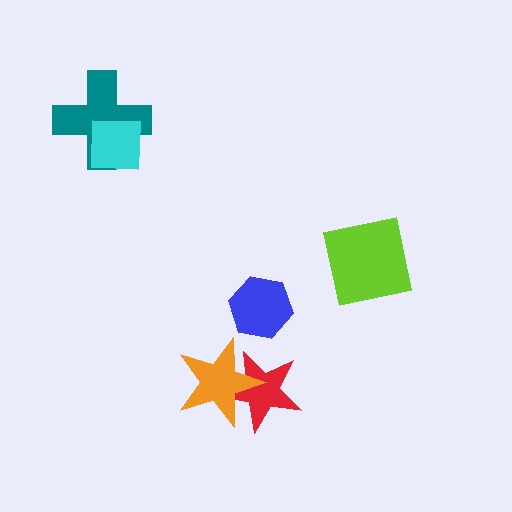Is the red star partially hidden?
Yes, it is partially covered by another shape.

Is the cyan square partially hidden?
No, no other shape covers it.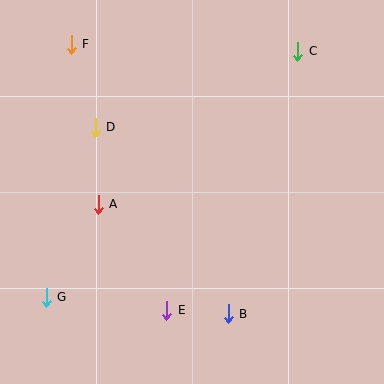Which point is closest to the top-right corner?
Point C is closest to the top-right corner.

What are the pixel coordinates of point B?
Point B is at (228, 314).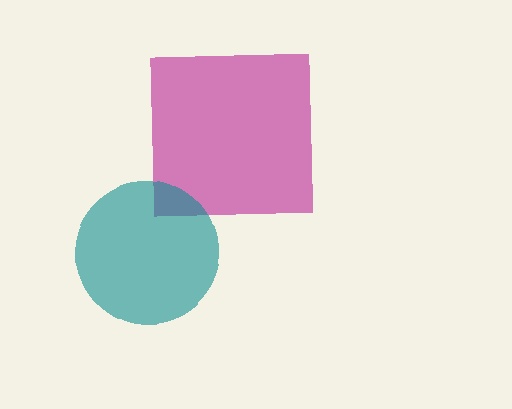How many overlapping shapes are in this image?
There are 2 overlapping shapes in the image.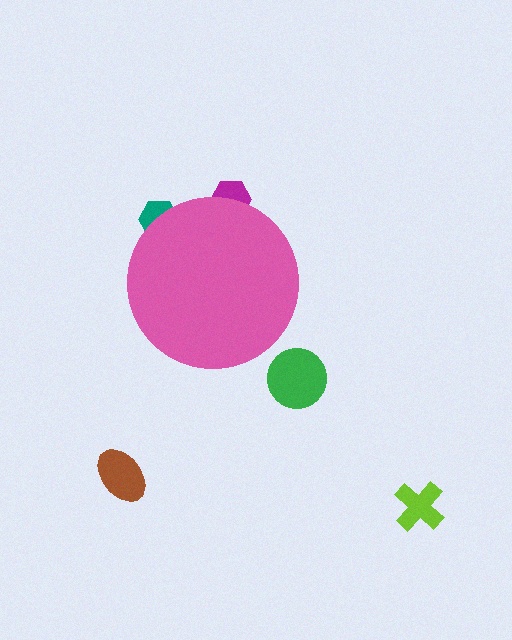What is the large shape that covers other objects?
A pink circle.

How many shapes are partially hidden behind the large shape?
2 shapes are partially hidden.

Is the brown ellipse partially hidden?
No, the brown ellipse is fully visible.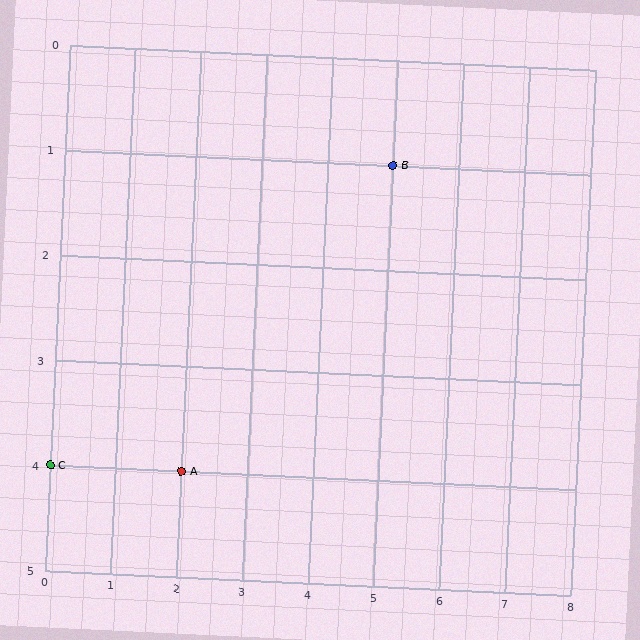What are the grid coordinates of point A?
Point A is at grid coordinates (2, 4).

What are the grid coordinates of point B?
Point B is at grid coordinates (5, 1).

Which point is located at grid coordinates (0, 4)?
Point C is at (0, 4).